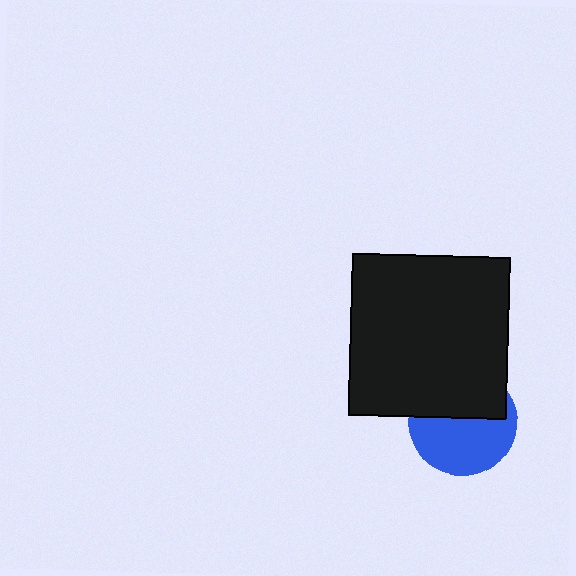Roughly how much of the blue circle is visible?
About half of it is visible (roughly 57%).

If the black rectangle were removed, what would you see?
You would see the complete blue circle.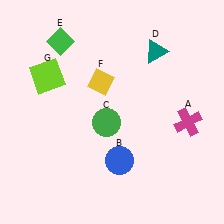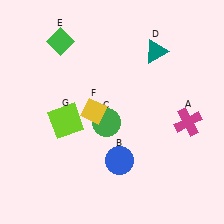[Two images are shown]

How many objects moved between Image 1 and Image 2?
2 objects moved between the two images.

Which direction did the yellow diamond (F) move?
The yellow diamond (F) moved down.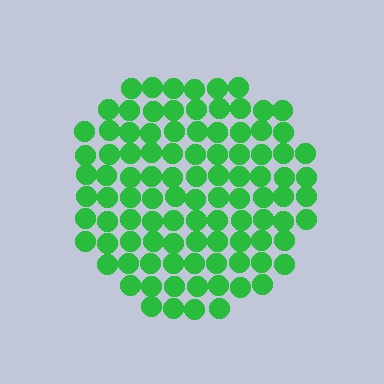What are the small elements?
The small elements are circles.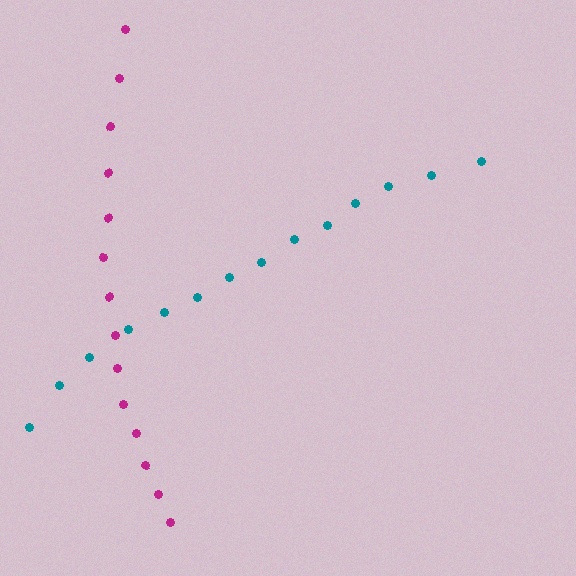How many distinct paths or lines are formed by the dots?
There are 2 distinct paths.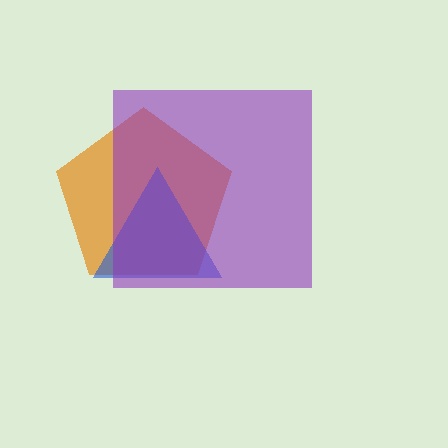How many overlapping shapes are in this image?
There are 3 overlapping shapes in the image.